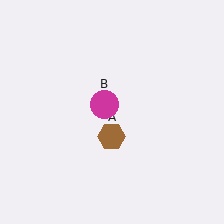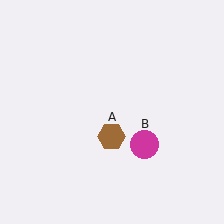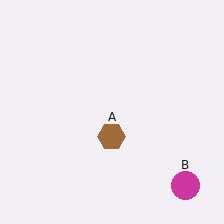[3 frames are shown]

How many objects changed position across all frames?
1 object changed position: magenta circle (object B).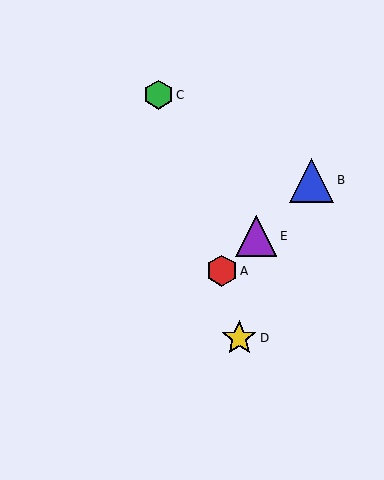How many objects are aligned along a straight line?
3 objects (A, B, E) are aligned along a straight line.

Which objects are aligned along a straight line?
Objects A, B, E are aligned along a straight line.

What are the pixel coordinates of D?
Object D is at (239, 338).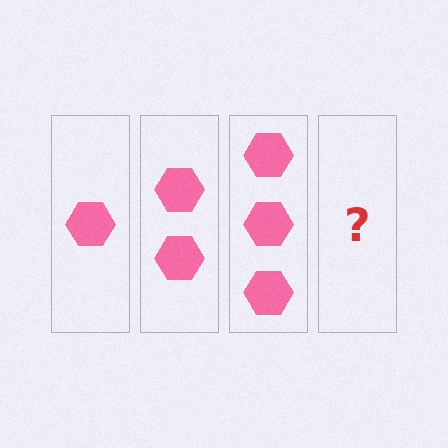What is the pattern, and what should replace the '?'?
The pattern is that each step adds one more hexagon. The '?' should be 4 hexagons.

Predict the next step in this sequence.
The next step is 4 hexagons.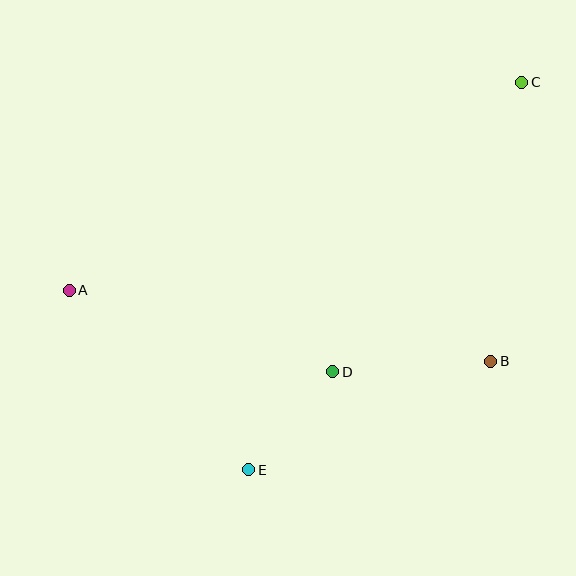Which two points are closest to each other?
Points D and E are closest to each other.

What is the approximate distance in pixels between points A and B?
The distance between A and B is approximately 427 pixels.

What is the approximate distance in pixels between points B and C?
The distance between B and C is approximately 281 pixels.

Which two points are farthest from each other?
Points A and C are farthest from each other.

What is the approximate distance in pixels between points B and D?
The distance between B and D is approximately 158 pixels.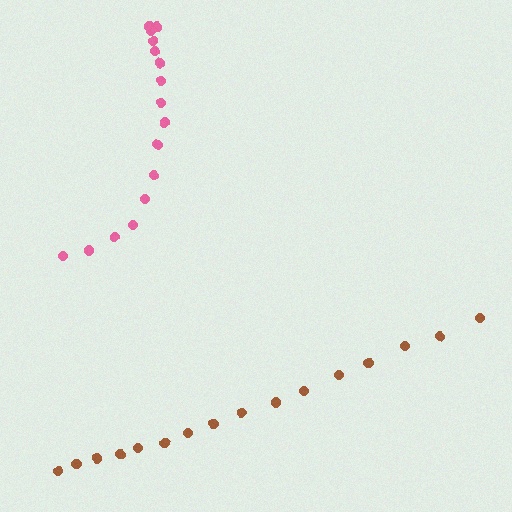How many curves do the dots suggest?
There are 2 distinct paths.